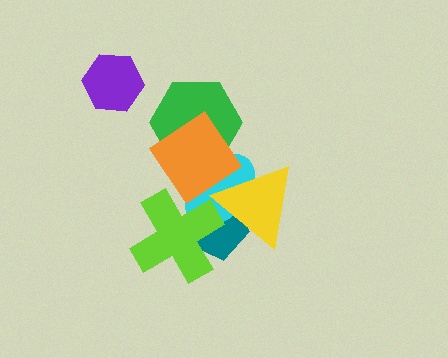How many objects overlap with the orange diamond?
2 objects overlap with the orange diamond.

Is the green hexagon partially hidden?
Yes, it is partially covered by another shape.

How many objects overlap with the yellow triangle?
2 objects overlap with the yellow triangle.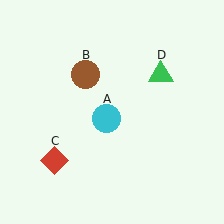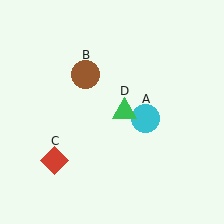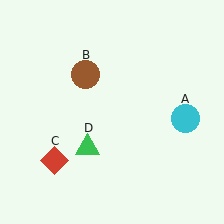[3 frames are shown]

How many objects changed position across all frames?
2 objects changed position: cyan circle (object A), green triangle (object D).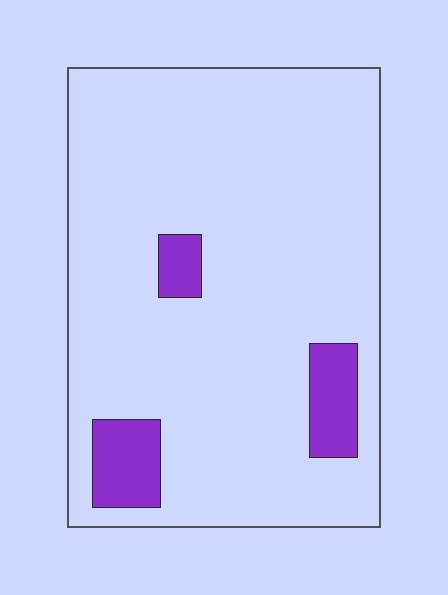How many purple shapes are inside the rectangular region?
3.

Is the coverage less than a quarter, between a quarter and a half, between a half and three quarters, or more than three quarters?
Less than a quarter.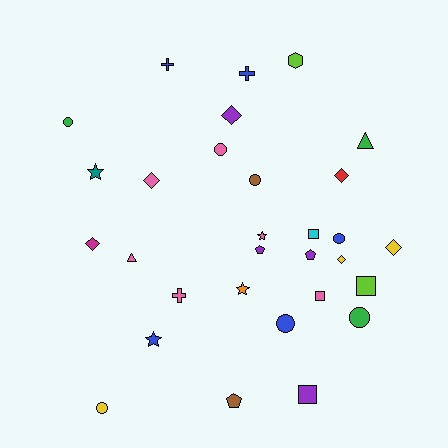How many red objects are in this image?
There is 1 red object.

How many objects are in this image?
There are 30 objects.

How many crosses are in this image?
There are 3 crosses.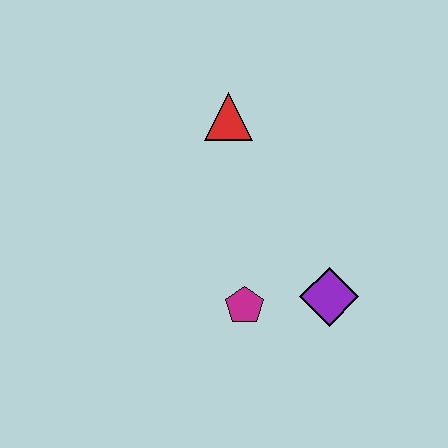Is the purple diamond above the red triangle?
No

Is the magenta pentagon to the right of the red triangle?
Yes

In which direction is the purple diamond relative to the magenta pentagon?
The purple diamond is to the right of the magenta pentagon.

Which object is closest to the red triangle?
The magenta pentagon is closest to the red triangle.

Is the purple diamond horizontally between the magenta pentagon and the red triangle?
No